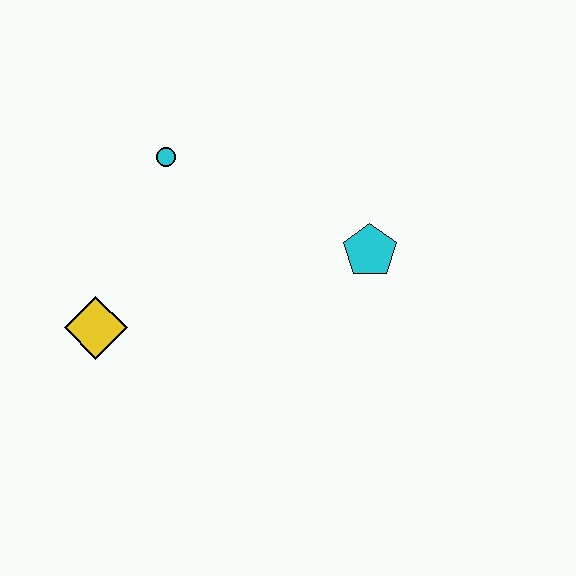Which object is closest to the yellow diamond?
The cyan circle is closest to the yellow diamond.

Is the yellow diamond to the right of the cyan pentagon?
No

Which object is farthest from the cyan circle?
The cyan pentagon is farthest from the cyan circle.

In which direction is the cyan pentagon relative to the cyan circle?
The cyan pentagon is to the right of the cyan circle.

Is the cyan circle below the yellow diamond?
No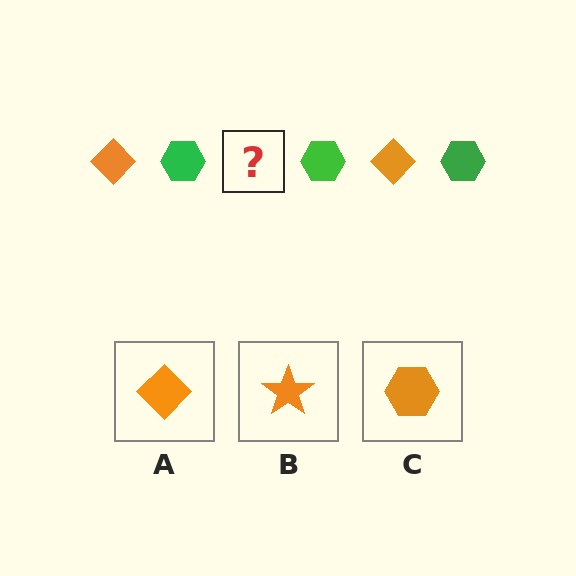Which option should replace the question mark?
Option A.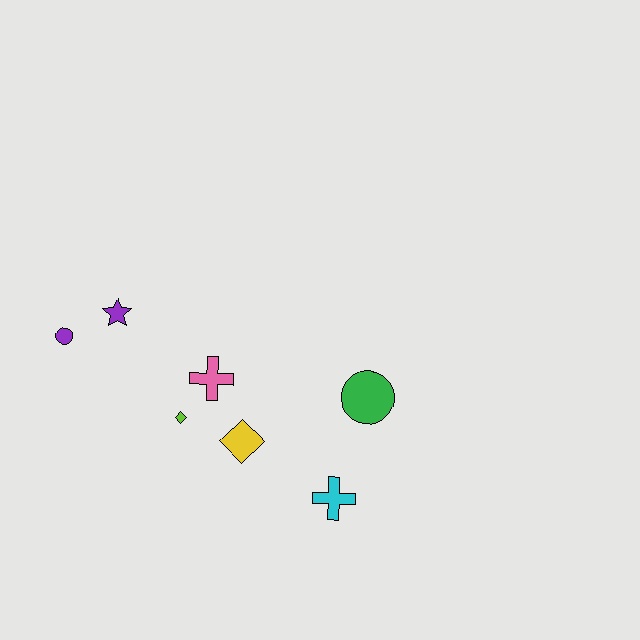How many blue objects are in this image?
There are no blue objects.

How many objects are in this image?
There are 7 objects.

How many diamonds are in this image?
There are 2 diamonds.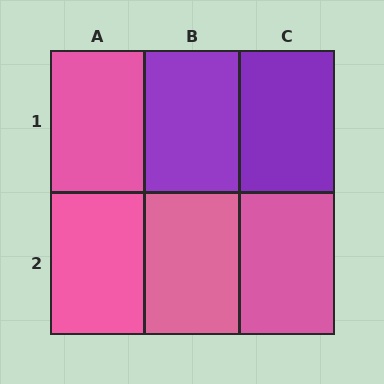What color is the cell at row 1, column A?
Pink.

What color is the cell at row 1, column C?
Purple.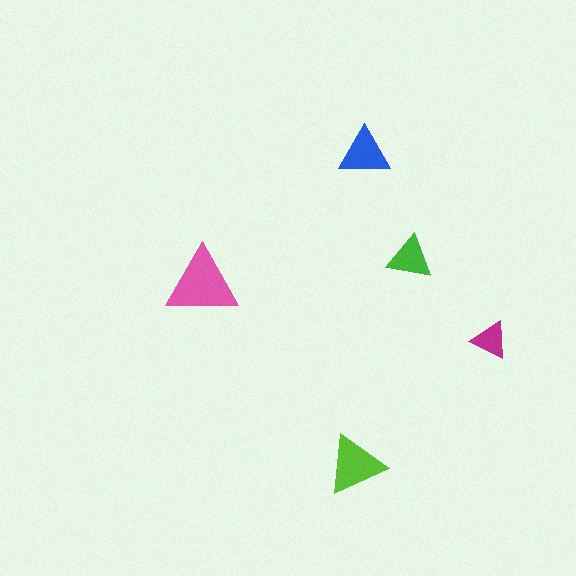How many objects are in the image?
There are 5 objects in the image.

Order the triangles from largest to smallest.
the pink one, the lime one, the blue one, the green one, the magenta one.